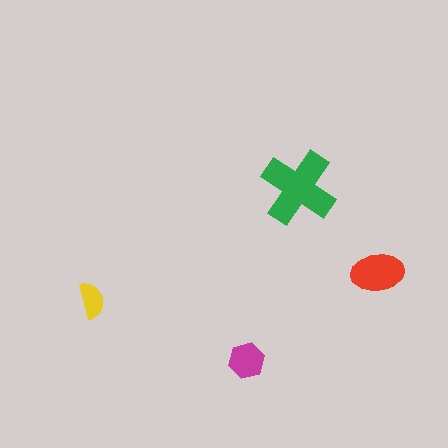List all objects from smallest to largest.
The yellow semicircle, the magenta hexagon, the red ellipse, the green cross.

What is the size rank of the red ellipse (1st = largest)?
2nd.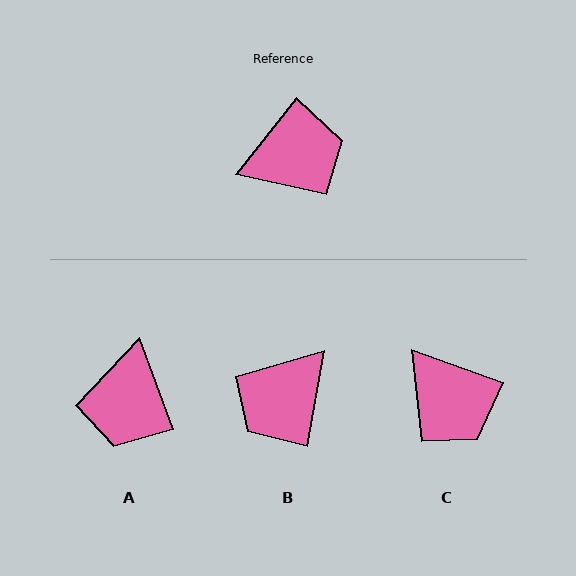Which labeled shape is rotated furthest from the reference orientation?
B, about 151 degrees away.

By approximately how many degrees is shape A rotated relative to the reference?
Approximately 121 degrees clockwise.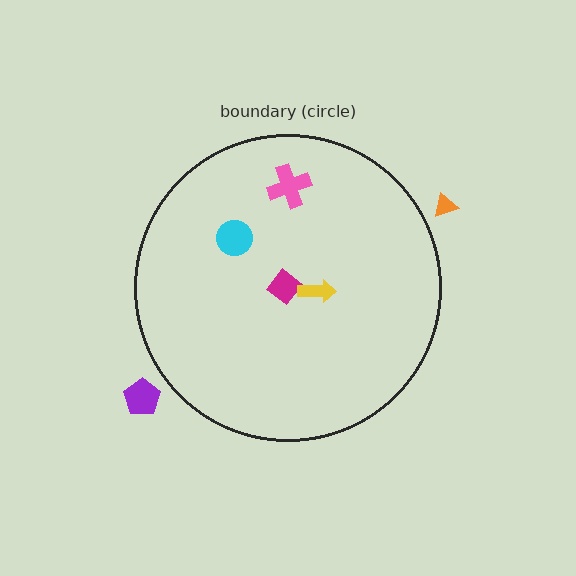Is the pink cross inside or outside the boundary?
Inside.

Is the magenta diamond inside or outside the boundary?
Inside.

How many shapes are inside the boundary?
4 inside, 2 outside.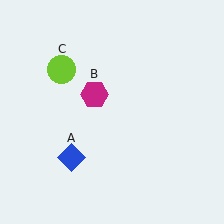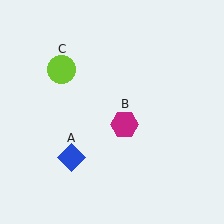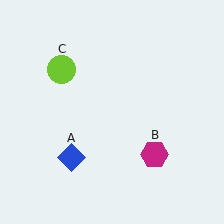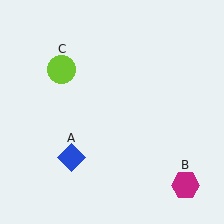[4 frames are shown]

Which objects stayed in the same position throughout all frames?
Blue diamond (object A) and lime circle (object C) remained stationary.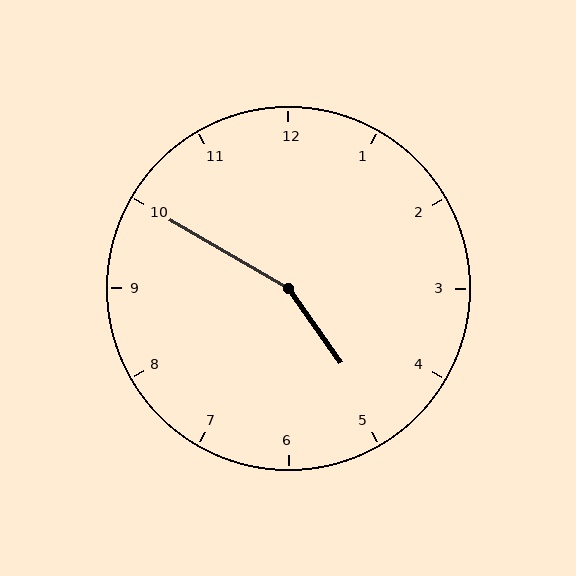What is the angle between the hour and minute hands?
Approximately 155 degrees.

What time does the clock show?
4:50.